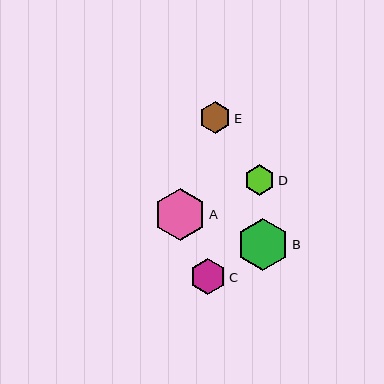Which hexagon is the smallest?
Hexagon D is the smallest with a size of approximately 31 pixels.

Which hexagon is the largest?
Hexagon B is the largest with a size of approximately 52 pixels.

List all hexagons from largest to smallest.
From largest to smallest: B, A, C, E, D.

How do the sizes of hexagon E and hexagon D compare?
Hexagon E and hexagon D are approximately the same size.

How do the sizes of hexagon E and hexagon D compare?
Hexagon E and hexagon D are approximately the same size.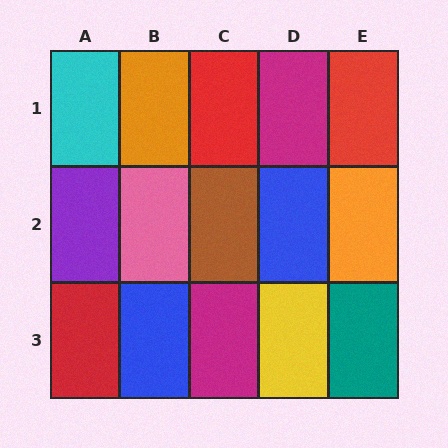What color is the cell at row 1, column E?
Red.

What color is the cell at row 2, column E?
Orange.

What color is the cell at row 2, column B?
Pink.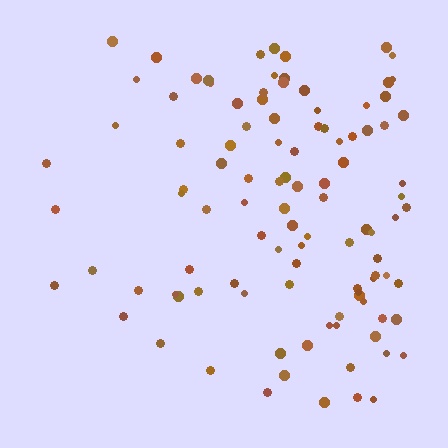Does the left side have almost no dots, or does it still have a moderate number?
Still a moderate number, just noticeably fewer than the right.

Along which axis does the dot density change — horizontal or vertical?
Horizontal.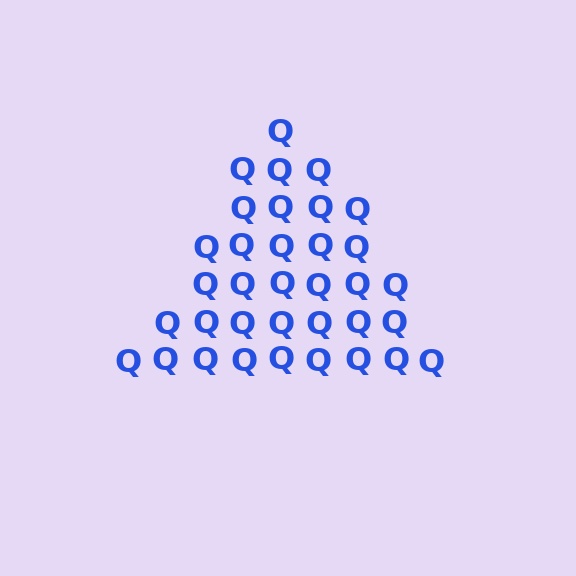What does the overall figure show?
The overall figure shows a triangle.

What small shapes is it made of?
It is made of small letter Q's.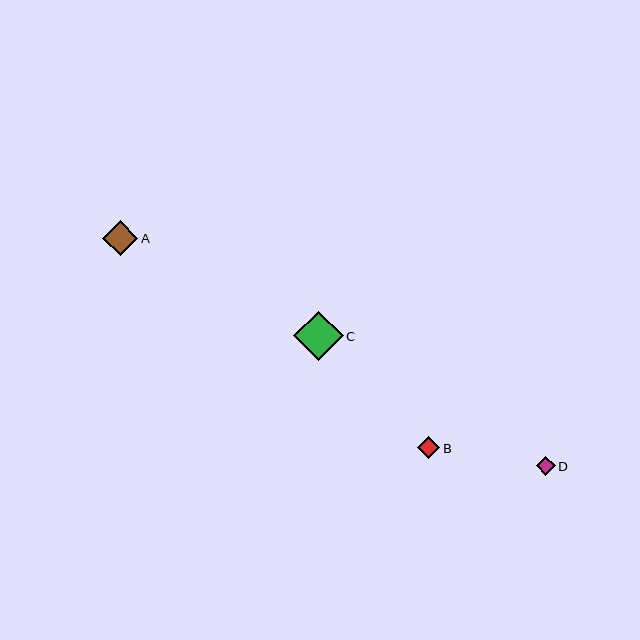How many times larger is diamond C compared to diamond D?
Diamond C is approximately 2.7 times the size of diamond D.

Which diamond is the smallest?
Diamond D is the smallest with a size of approximately 18 pixels.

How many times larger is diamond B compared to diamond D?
Diamond B is approximately 1.2 times the size of diamond D.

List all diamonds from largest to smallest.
From largest to smallest: C, A, B, D.